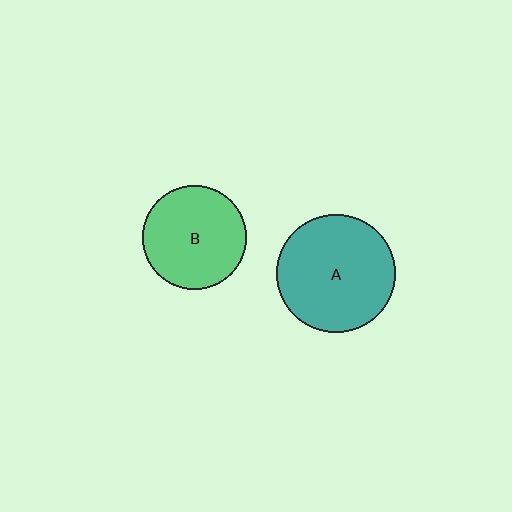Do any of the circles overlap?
No, none of the circles overlap.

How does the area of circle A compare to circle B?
Approximately 1.3 times.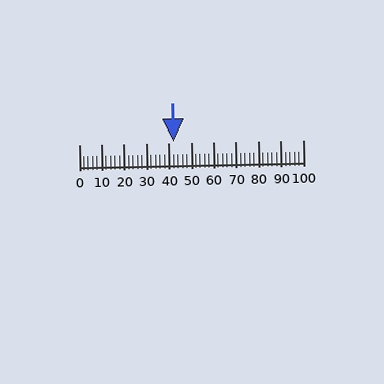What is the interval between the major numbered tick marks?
The major tick marks are spaced 10 units apart.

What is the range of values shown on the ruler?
The ruler shows values from 0 to 100.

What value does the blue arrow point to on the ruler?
The blue arrow points to approximately 42.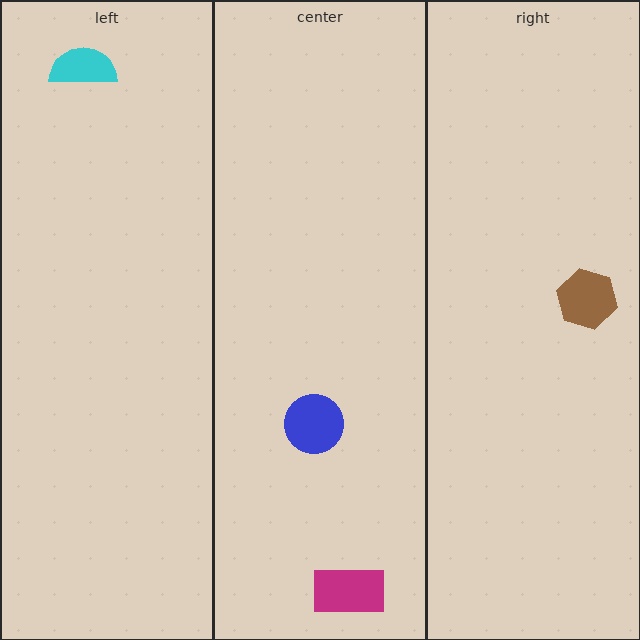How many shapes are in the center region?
2.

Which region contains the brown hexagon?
The right region.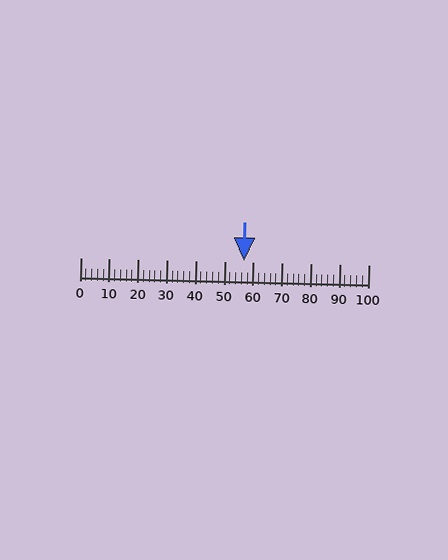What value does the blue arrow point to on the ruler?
The blue arrow points to approximately 57.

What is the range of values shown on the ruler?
The ruler shows values from 0 to 100.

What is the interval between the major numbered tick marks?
The major tick marks are spaced 10 units apart.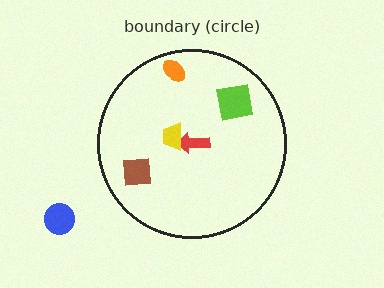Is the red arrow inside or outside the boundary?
Inside.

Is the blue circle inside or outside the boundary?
Outside.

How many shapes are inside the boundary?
5 inside, 1 outside.